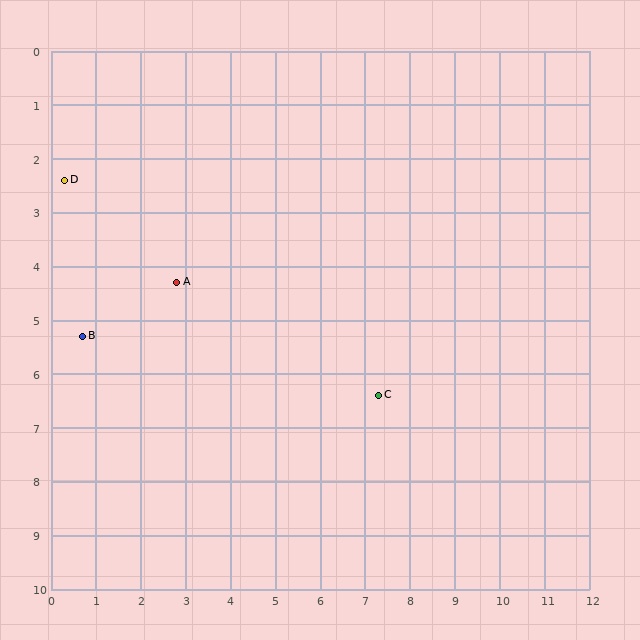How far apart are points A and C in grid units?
Points A and C are about 5.0 grid units apart.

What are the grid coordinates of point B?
Point B is at approximately (0.7, 5.3).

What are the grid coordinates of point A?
Point A is at approximately (2.8, 4.3).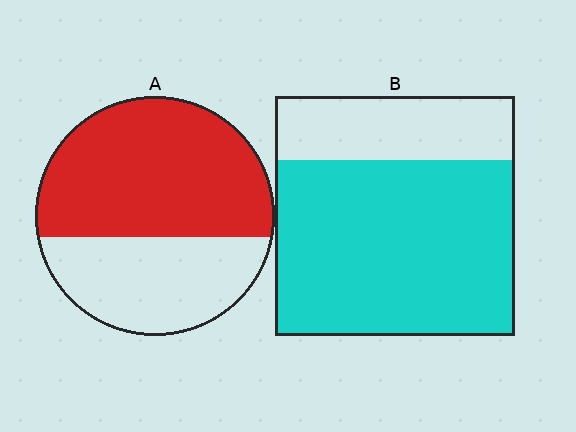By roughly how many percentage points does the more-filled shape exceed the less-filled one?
By roughly 10 percentage points (B over A).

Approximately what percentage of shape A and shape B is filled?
A is approximately 60% and B is approximately 75%.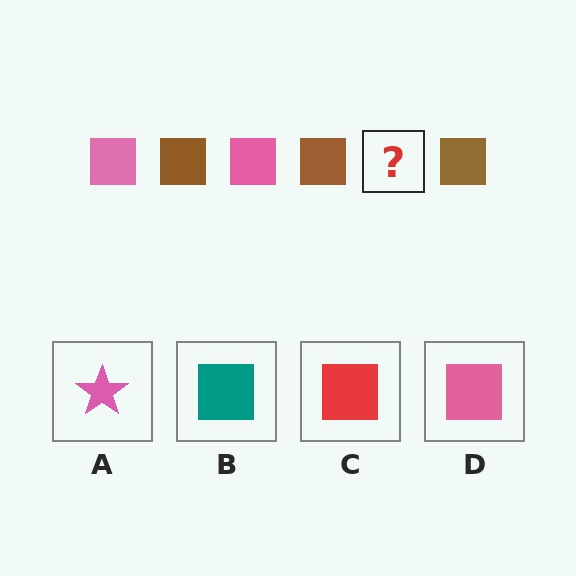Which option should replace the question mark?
Option D.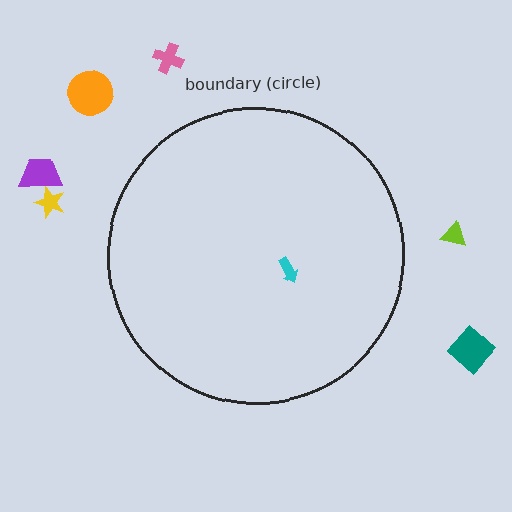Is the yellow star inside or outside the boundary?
Outside.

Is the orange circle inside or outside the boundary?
Outside.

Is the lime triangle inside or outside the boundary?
Outside.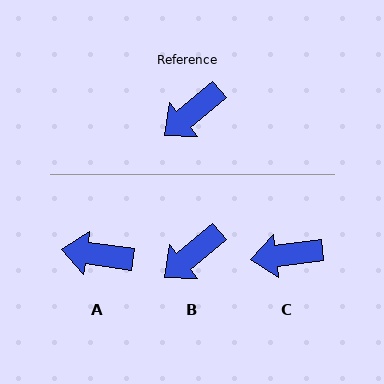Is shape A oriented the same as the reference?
No, it is off by about 48 degrees.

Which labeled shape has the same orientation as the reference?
B.